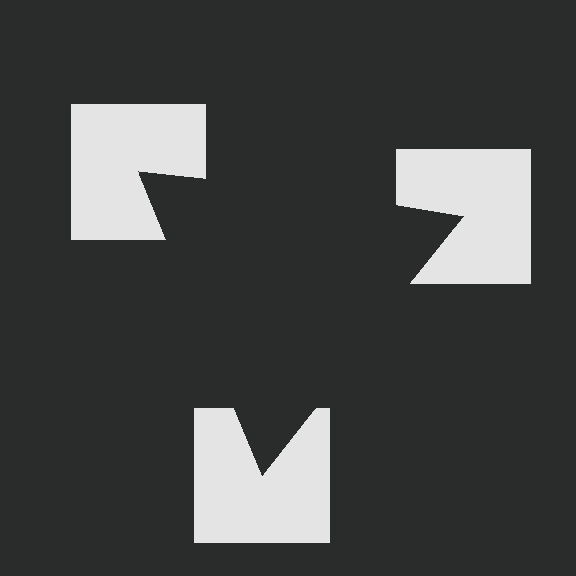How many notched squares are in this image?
There are 3 — one at each vertex of the illusory triangle.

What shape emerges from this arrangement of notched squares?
An illusory triangle — its edges are inferred from the aligned wedge cuts in the notched squares, not physically drawn.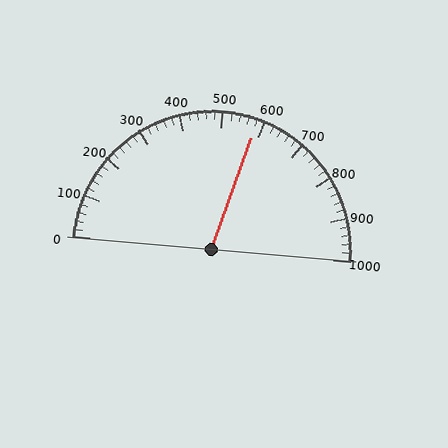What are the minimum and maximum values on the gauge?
The gauge ranges from 0 to 1000.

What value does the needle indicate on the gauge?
The needle indicates approximately 580.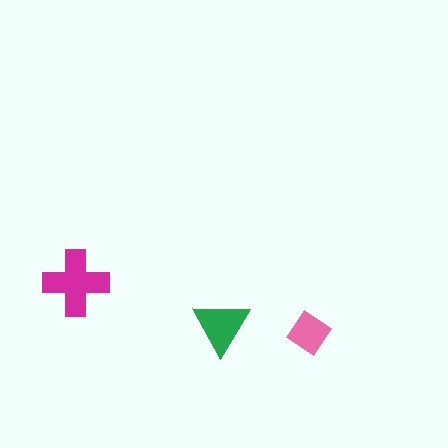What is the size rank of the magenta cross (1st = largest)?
1st.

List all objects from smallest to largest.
The pink diamond, the green triangle, the magenta cross.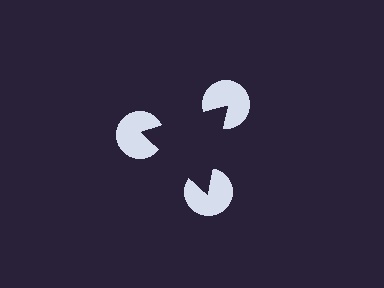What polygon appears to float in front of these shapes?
An illusory triangle — its edges are inferred from the aligned wedge cuts in the pac-man discs, not physically drawn.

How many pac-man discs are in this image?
There are 3 — one at each vertex of the illusory triangle.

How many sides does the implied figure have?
3 sides.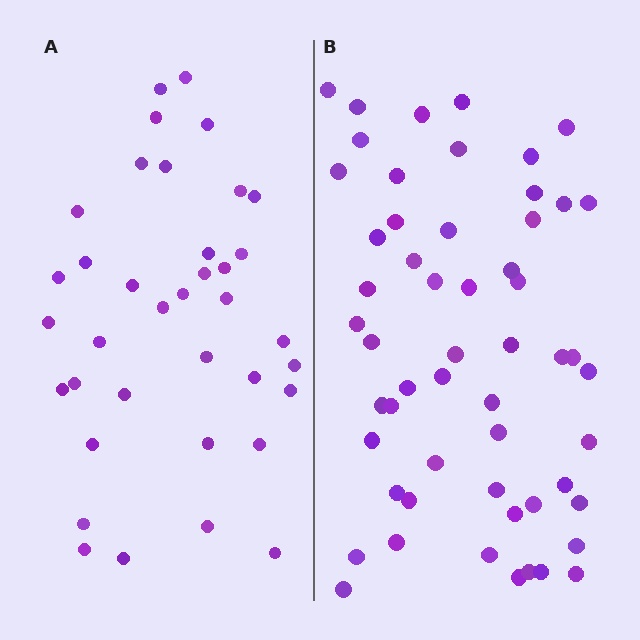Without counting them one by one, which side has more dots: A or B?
Region B (the right region) has more dots.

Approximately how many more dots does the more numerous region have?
Region B has approximately 20 more dots than region A.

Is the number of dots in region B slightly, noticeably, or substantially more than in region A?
Region B has substantially more. The ratio is roughly 1.5 to 1.